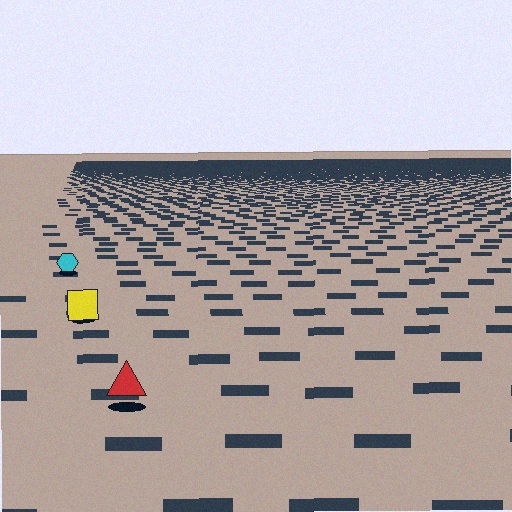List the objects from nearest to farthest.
From nearest to farthest: the red triangle, the yellow square, the cyan hexagon.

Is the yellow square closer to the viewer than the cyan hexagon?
Yes. The yellow square is closer — you can tell from the texture gradient: the ground texture is coarser near it.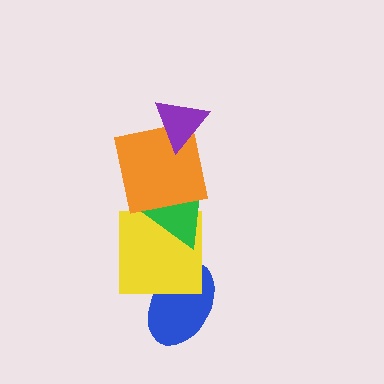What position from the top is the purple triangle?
The purple triangle is 1st from the top.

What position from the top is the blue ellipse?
The blue ellipse is 5th from the top.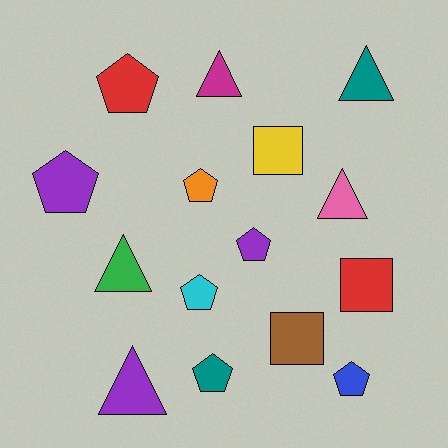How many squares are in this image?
There are 3 squares.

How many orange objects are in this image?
There is 1 orange object.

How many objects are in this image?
There are 15 objects.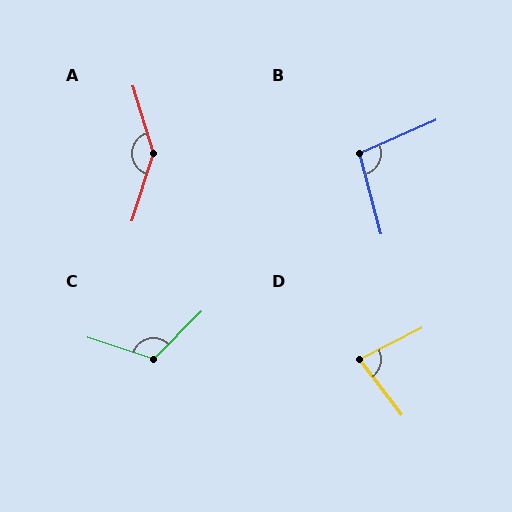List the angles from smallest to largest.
D (79°), B (99°), C (117°), A (146°).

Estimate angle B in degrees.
Approximately 99 degrees.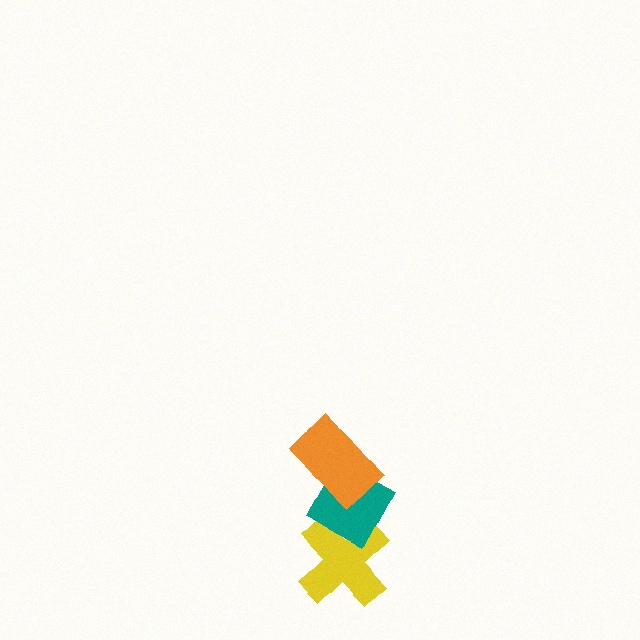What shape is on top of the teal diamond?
The orange rectangle is on top of the teal diamond.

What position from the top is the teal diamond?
The teal diamond is 2nd from the top.